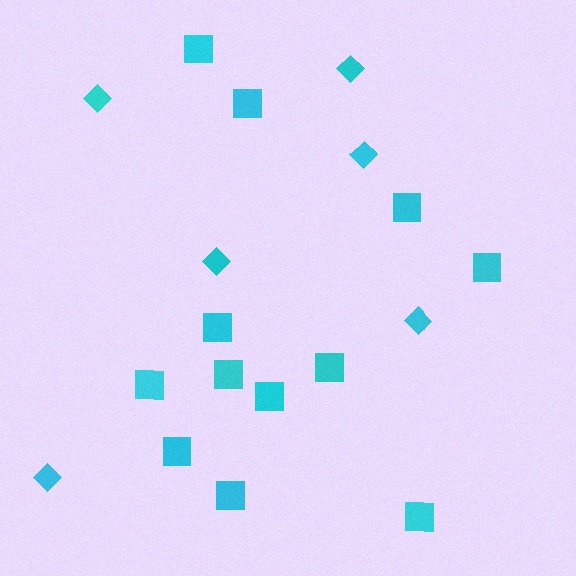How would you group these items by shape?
There are 2 groups: one group of diamonds (6) and one group of squares (12).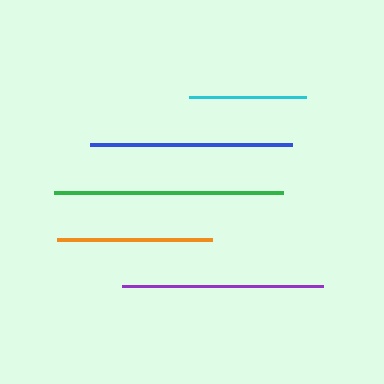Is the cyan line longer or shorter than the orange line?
The orange line is longer than the cyan line.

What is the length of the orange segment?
The orange segment is approximately 155 pixels long.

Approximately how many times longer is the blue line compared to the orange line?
The blue line is approximately 1.3 times the length of the orange line.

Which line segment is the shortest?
The cyan line is the shortest at approximately 117 pixels.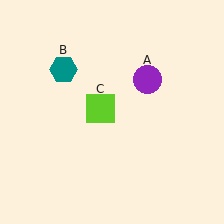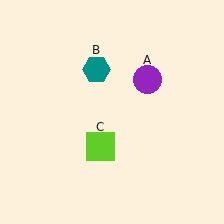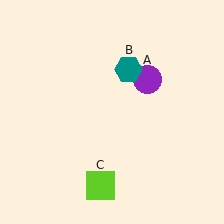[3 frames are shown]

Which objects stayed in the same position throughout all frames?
Purple circle (object A) remained stationary.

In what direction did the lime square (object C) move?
The lime square (object C) moved down.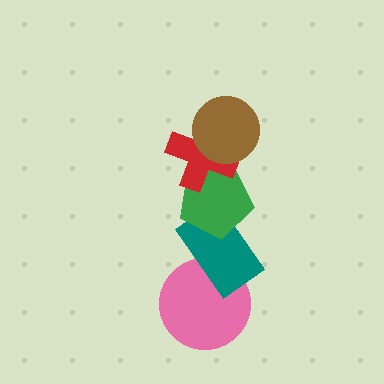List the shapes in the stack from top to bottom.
From top to bottom: the brown circle, the red cross, the green pentagon, the teal rectangle, the pink circle.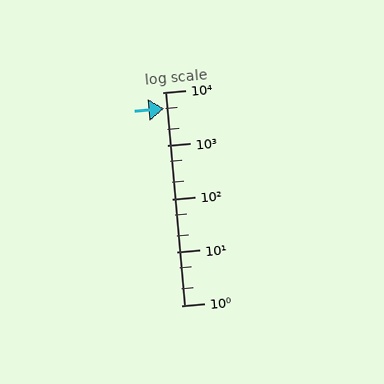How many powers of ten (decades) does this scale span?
The scale spans 4 decades, from 1 to 10000.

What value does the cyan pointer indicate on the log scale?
The pointer indicates approximately 4900.